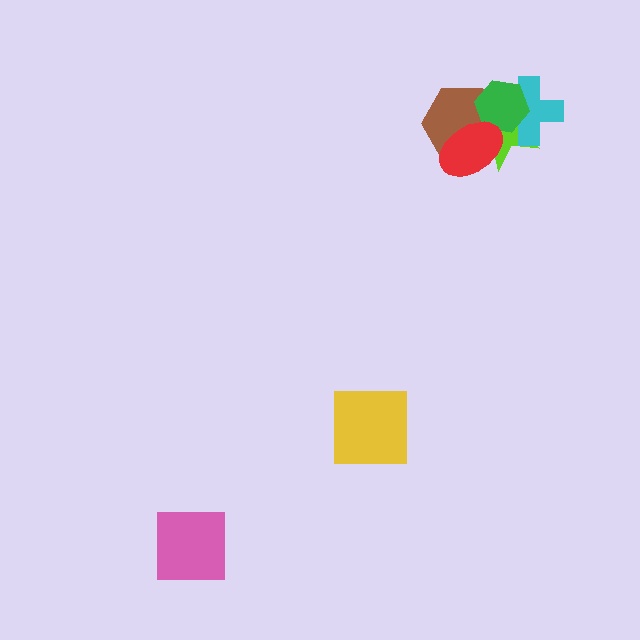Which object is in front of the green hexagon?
The red ellipse is in front of the green hexagon.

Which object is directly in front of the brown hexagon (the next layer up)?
The lime star is directly in front of the brown hexagon.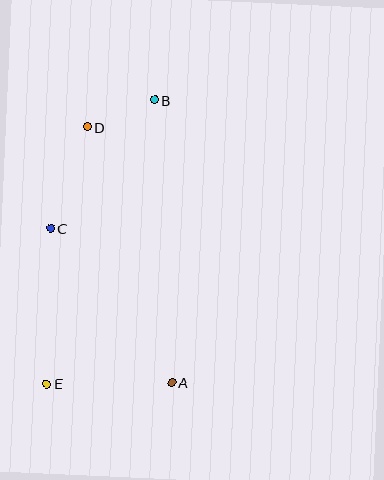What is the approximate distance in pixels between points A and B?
The distance between A and B is approximately 283 pixels.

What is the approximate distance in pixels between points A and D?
The distance between A and D is approximately 269 pixels.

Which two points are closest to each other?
Points B and D are closest to each other.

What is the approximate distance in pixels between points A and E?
The distance between A and E is approximately 124 pixels.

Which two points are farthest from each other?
Points B and E are farthest from each other.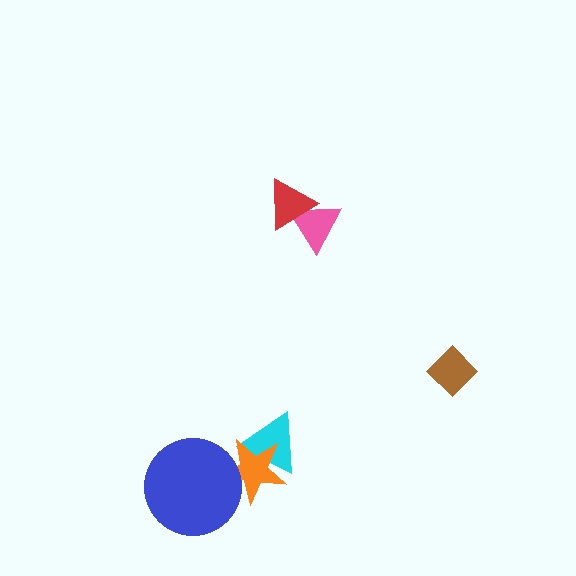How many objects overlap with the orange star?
2 objects overlap with the orange star.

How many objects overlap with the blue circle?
1 object overlaps with the blue circle.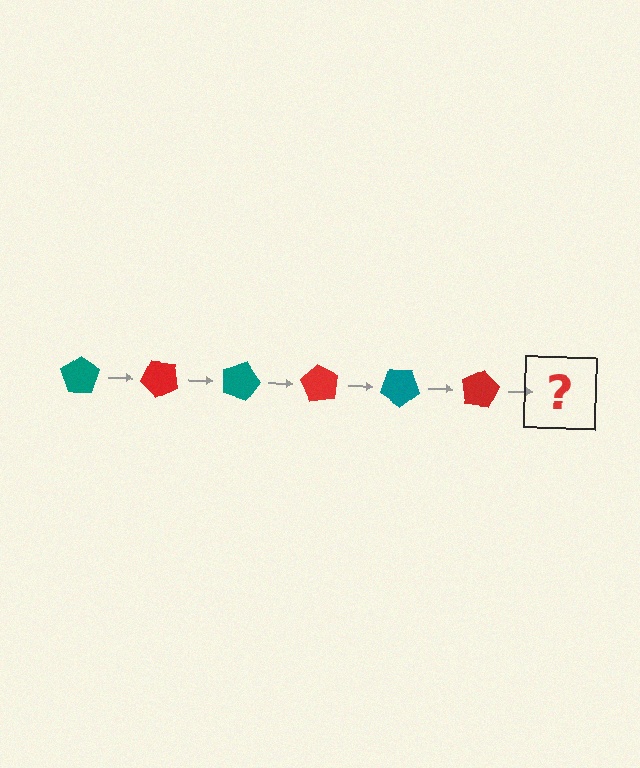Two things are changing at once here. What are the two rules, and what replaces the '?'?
The two rules are that it rotates 45 degrees each step and the color cycles through teal and red. The '?' should be a teal pentagon, rotated 270 degrees from the start.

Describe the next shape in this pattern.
It should be a teal pentagon, rotated 270 degrees from the start.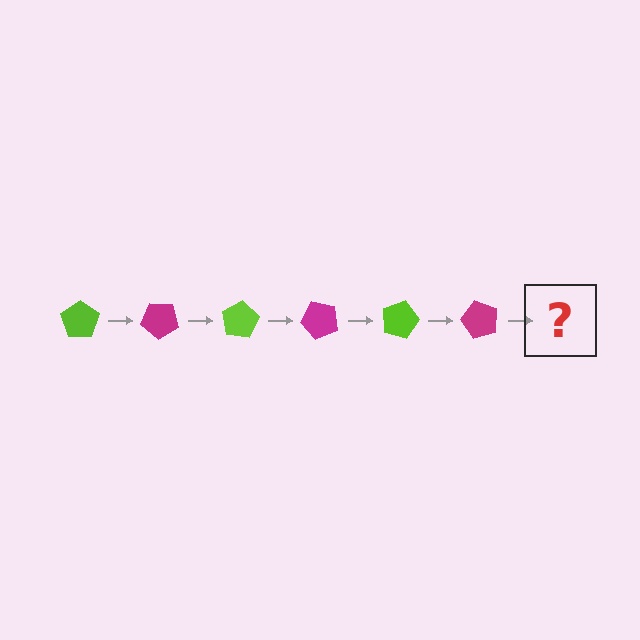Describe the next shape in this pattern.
It should be a lime pentagon, rotated 240 degrees from the start.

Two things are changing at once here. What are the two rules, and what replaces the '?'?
The two rules are that it rotates 40 degrees each step and the color cycles through lime and magenta. The '?' should be a lime pentagon, rotated 240 degrees from the start.